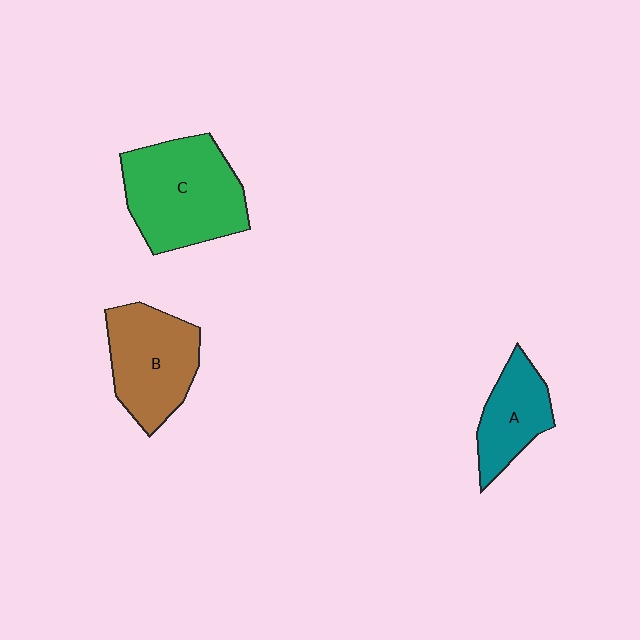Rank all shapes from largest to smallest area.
From largest to smallest: C (green), B (brown), A (teal).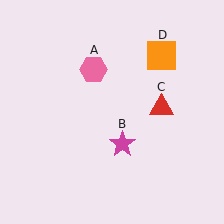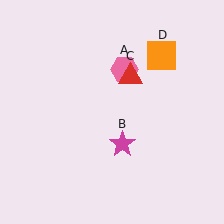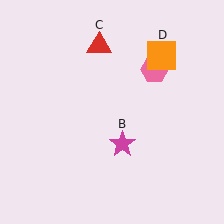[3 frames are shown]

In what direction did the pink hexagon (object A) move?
The pink hexagon (object A) moved right.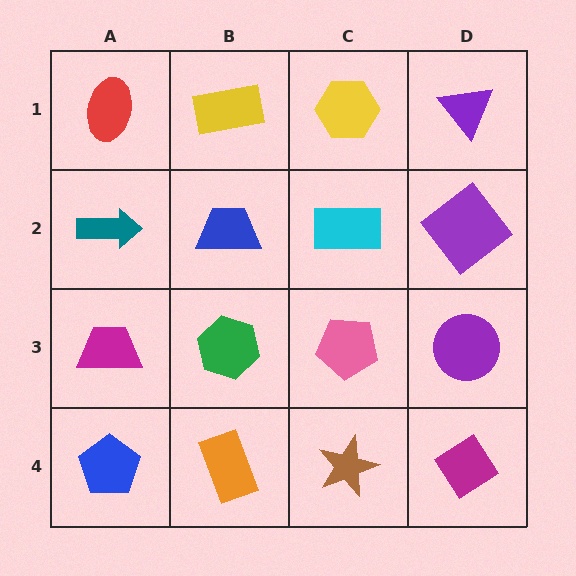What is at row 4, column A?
A blue pentagon.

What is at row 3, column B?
A green hexagon.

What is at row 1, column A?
A red ellipse.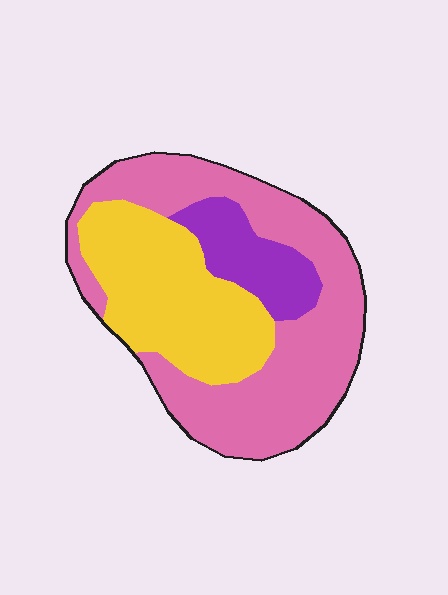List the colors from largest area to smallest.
From largest to smallest: pink, yellow, purple.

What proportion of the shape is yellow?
Yellow covers around 35% of the shape.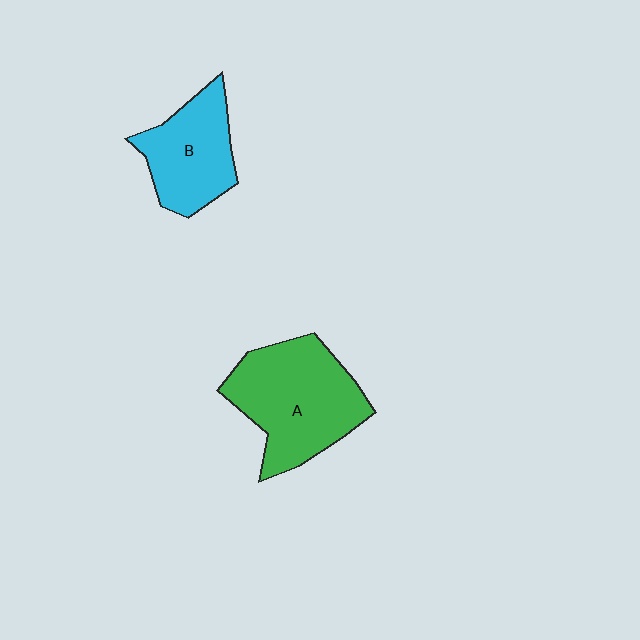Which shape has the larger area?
Shape A (green).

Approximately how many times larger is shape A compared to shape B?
Approximately 1.5 times.